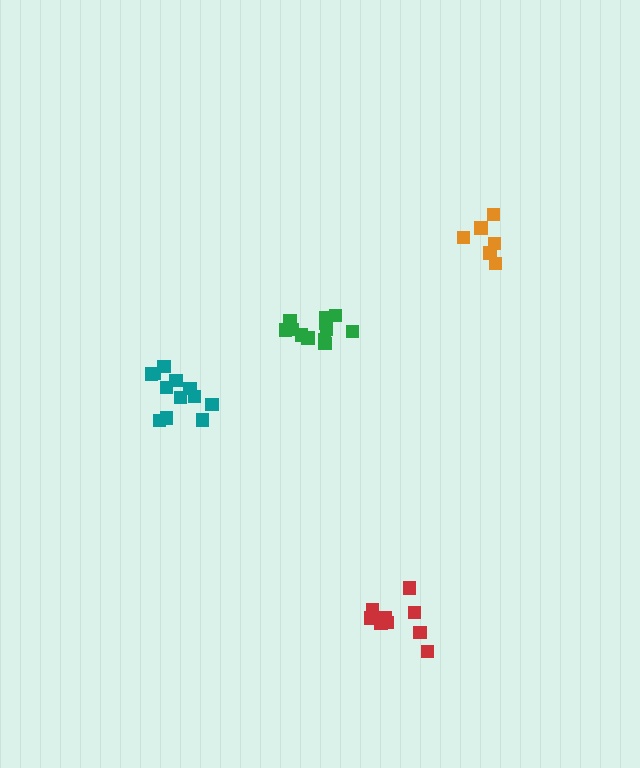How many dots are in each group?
Group 1: 6 dots, Group 2: 12 dots, Group 3: 12 dots, Group 4: 10 dots (40 total).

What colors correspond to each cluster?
The clusters are colored: orange, green, teal, red.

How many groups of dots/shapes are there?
There are 4 groups.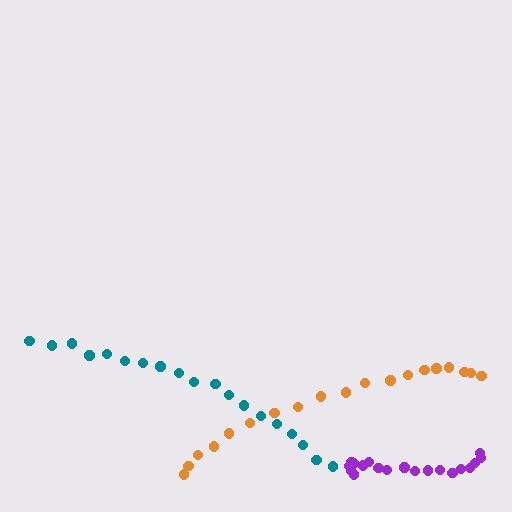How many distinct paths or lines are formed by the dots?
There are 3 distinct paths.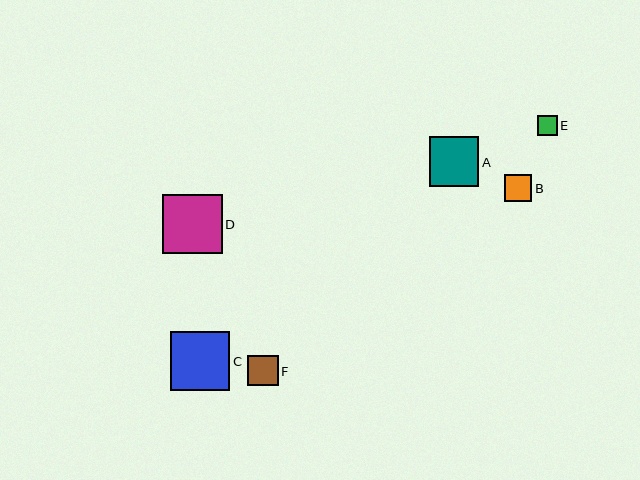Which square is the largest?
Square D is the largest with a size of approximately 60 pixels.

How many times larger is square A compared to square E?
Square A is approximately 2.5 times the size of square E.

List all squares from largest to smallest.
From largest to smallest: D, C, A, F, B, E.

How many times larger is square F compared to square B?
Square F is approximately 1.1 times the size of square B.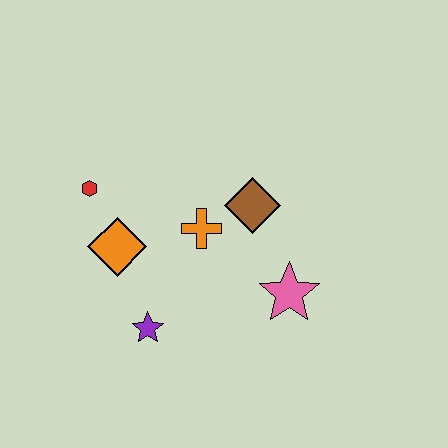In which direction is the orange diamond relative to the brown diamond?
The orange diamond is to the left of the brown diamond.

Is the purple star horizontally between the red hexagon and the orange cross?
Yes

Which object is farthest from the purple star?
The brown diamond is farthest from the purple star.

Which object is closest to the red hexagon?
The orange diamond is closest to the red hexagon.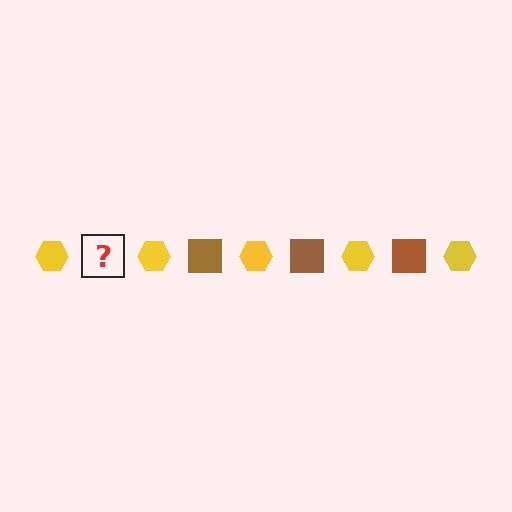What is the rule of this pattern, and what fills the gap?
The rule is that the pattern alternates between yellow hexagon and brown square. The gap should be filled with a brown square.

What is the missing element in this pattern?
The missing element is a brown square.